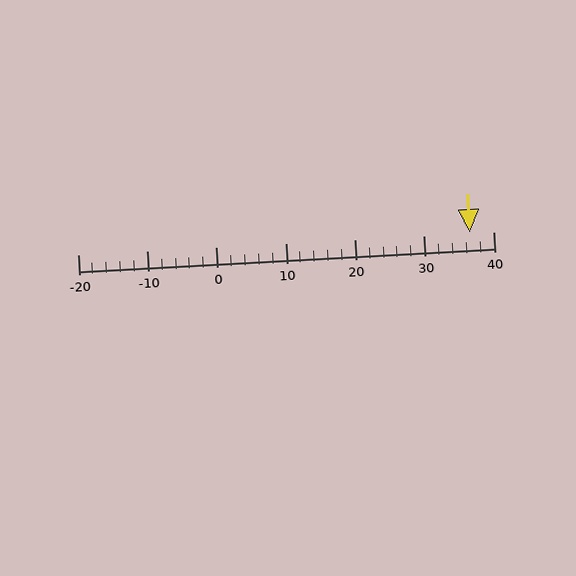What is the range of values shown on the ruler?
The ruler shows values from -20 to 40.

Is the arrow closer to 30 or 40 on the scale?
The arrow is closer to 40.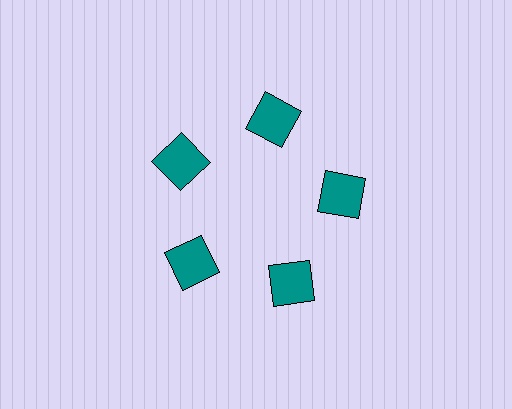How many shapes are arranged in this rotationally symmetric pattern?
There are 5 shapes, arranged in 5 groups of 1.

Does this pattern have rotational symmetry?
Yes, this pattern has 5-fold rotational symmetry. It looks the same after rotating 72 degrees around the center.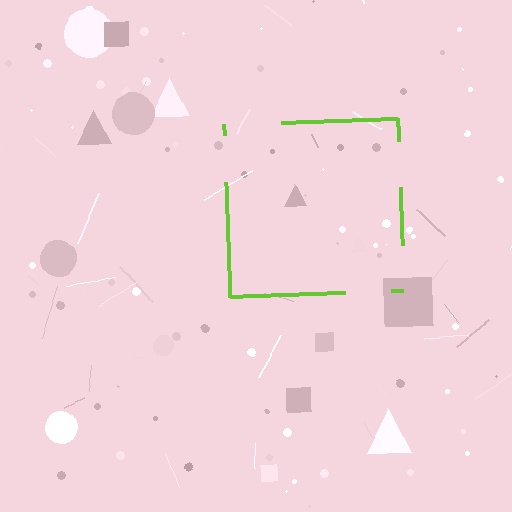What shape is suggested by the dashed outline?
The dashed outline suggests a square.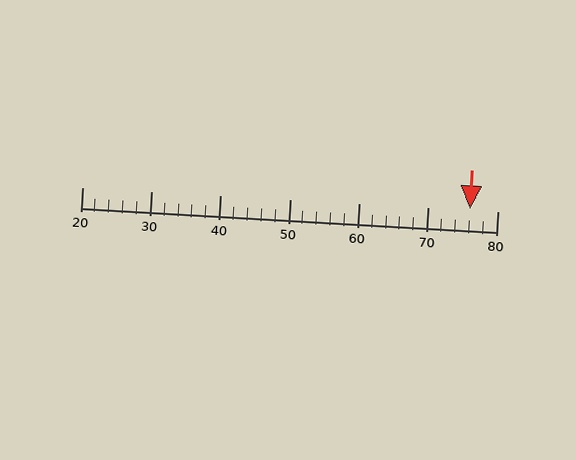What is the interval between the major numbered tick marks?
The major tick marks are spaced 10 units apart.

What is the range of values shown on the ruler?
The ruler shows values from 20 to 80.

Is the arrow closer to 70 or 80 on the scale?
The arrow is closer to 80.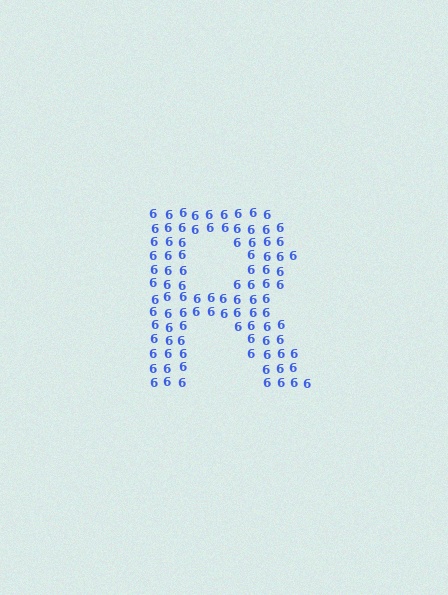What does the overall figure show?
The overall figure shows the letter R.